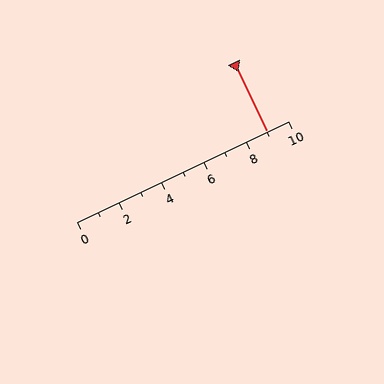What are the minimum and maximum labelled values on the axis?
The axis runs from 0 to 10.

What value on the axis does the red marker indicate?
The marker indicates approximately 9.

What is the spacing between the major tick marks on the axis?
The major ticks are spaced 2 apart.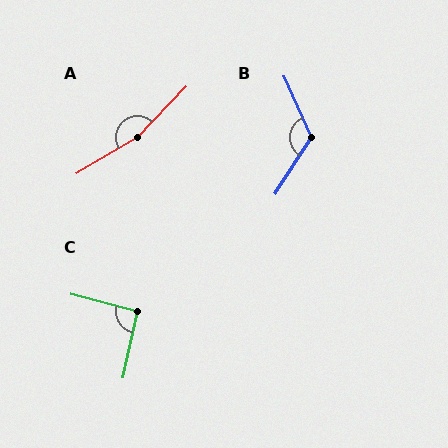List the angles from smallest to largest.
C (92°), B (123°), A (165°).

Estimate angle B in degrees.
Approximately 123 degrees.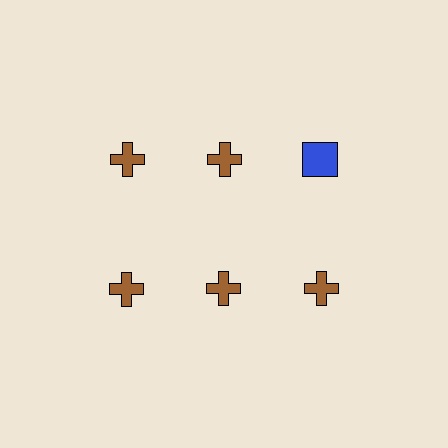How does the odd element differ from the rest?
It differs in both color (blue instead of brown) and shape (square instead of cross).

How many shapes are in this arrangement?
There are 6 shapes arranged in a grid pattern.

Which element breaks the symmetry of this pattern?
The blue square in the top row, center column breaks the symmetry. All other shapes are brown crosses.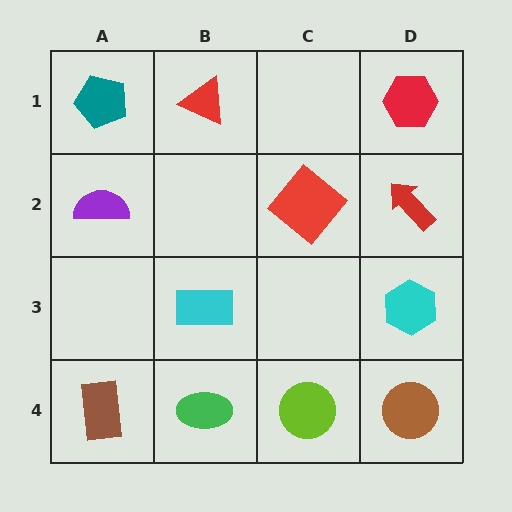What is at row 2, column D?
A red arrow.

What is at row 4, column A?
A brown rectangle.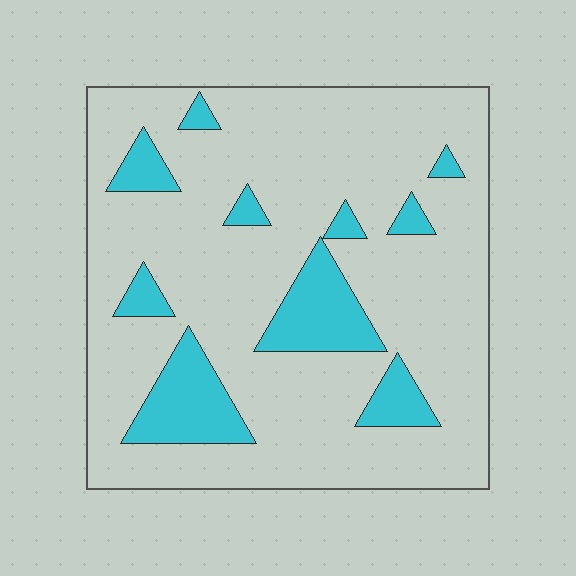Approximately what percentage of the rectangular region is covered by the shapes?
Approximately 20%.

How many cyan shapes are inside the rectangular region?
10.